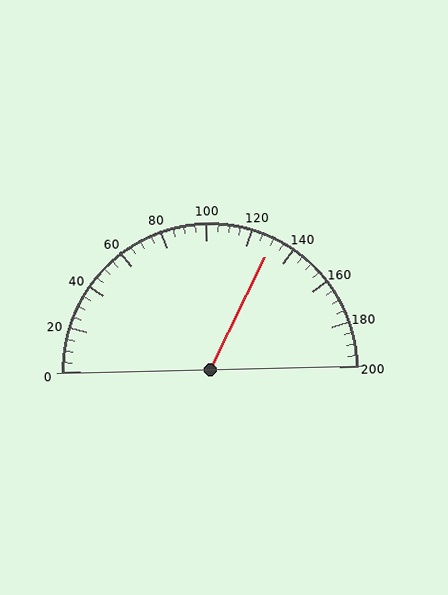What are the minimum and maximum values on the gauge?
The gauge ranges from 0 to 200.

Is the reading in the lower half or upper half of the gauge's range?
The reading is in the upper half of the range (0 to 200).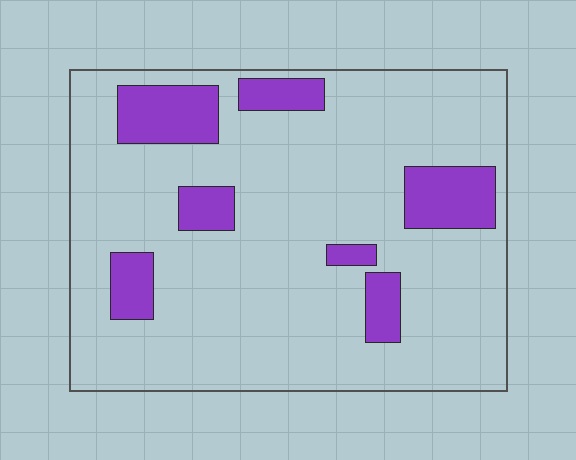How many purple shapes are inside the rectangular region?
7.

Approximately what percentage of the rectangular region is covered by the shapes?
Approximately 15%.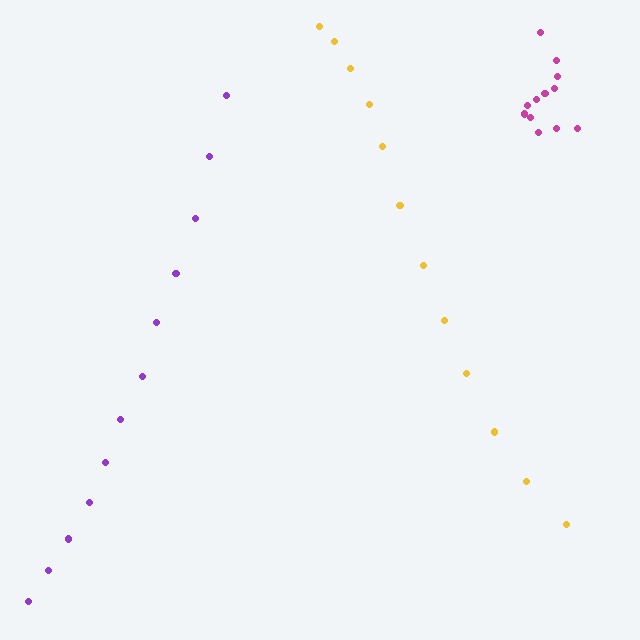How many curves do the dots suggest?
There are 3 distinct paths.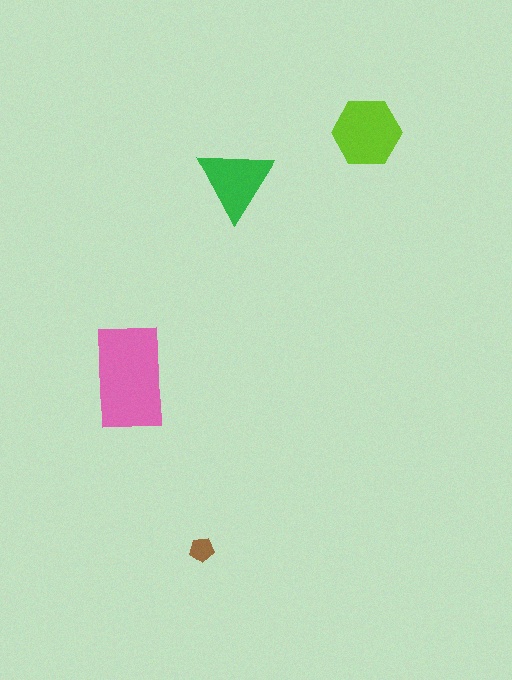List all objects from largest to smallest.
The pink rectangle, the lime hexagon, the green triangle, the brown pentagon.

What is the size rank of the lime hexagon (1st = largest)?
2nd.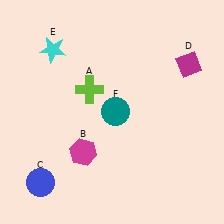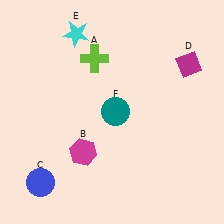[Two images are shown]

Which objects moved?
The objects that moved are: the lime cross (A), the cyan star (E).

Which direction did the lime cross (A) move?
The lime cross (A) moved up.